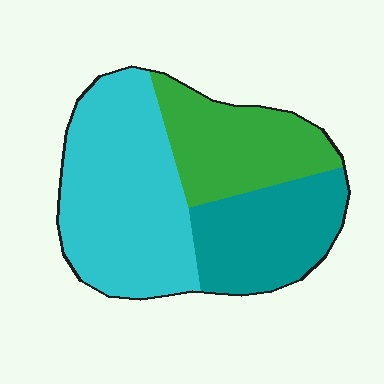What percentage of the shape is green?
Green takes up about one quarter (1/4) of the shape.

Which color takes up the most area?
Cyan, at roughly 45%.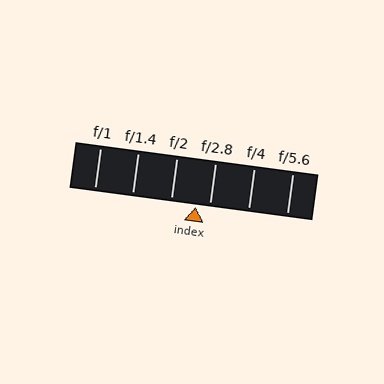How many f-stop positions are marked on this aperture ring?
There are 6 f-stop positions marked.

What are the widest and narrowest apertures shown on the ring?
The widest aperture shown is f/1 and the narrowest is f/5.6.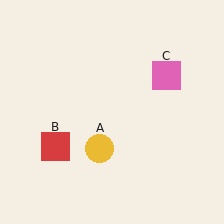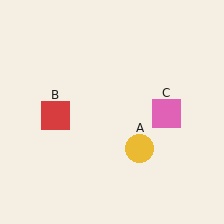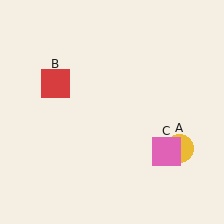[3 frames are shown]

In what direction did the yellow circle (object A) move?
The yellow circle (object A) moved right.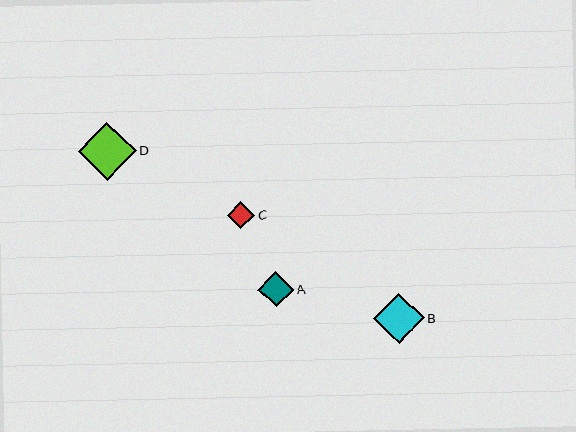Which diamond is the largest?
Diamond D is the largest with a size of approximately 57 pixels.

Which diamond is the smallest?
Diamond C is the smallest with a size of approximately 28 pixels.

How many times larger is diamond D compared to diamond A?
Diamond D is approximately 1.6 times the size of diamond A.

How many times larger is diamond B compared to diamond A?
Diamond B is approximately 1.4 times the size of diamond A.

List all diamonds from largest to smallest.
From largest to smallest: D, B, A, C.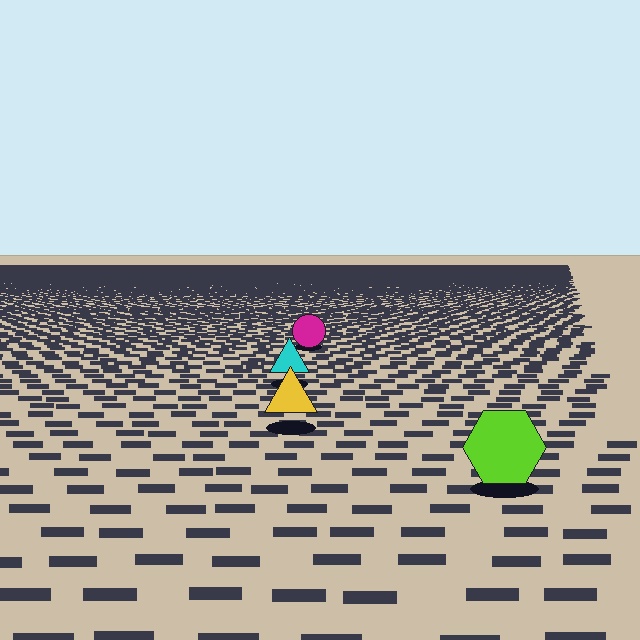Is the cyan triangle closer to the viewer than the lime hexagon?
No. The lime hexagon is closer — you can tell from the texture gradient: the ground texture is coarser near it.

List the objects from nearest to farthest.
From nearest to farthest: the lime hexagon, the yellow triangle, the cyan triangle, the magenta circle.